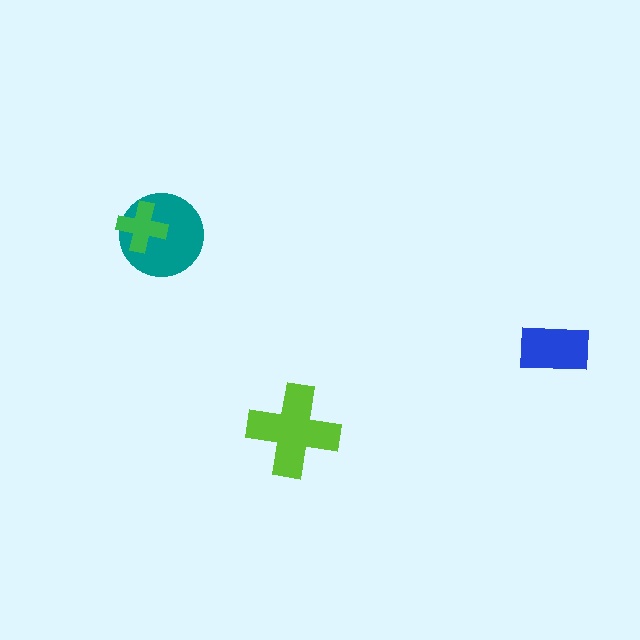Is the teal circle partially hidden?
Yes, it is partially covered by another shape.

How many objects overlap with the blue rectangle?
0 objects overlap with the blue rectangle.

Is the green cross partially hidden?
No, no other shape covers it.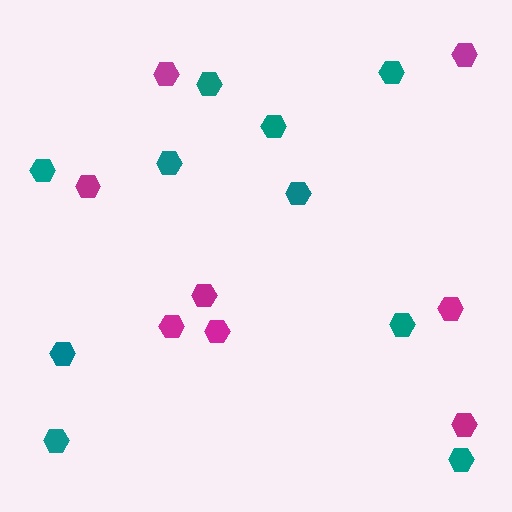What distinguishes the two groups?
There are 2 groups: one group of magenta hexagons (8) and one group of teal hexagons (10).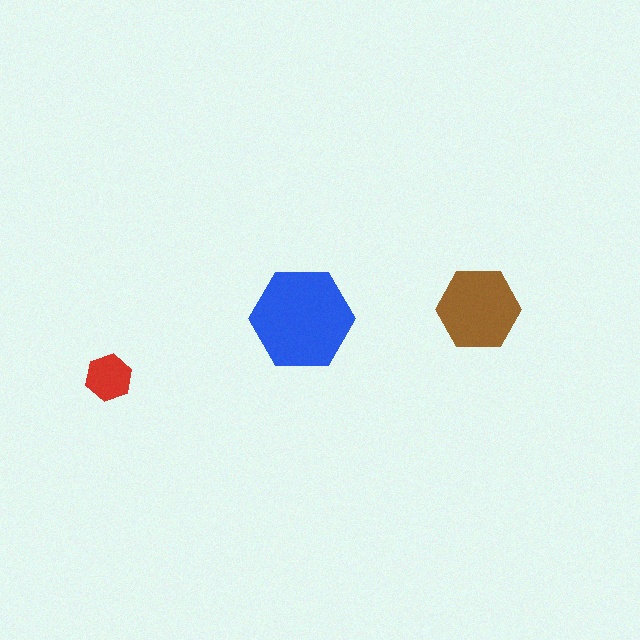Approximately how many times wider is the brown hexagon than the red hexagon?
About 2 times wider.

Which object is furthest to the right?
The brown hexagon is rightmost.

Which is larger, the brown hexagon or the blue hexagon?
The blue one.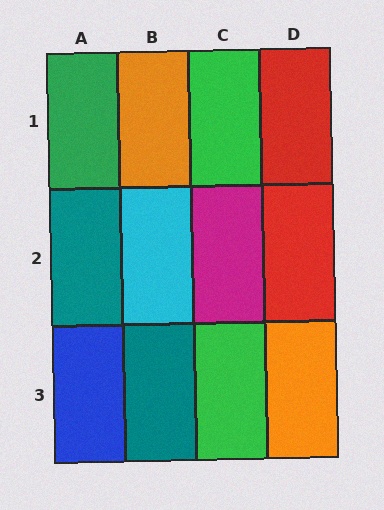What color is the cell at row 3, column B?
Teal.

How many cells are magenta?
1 cell is magenta.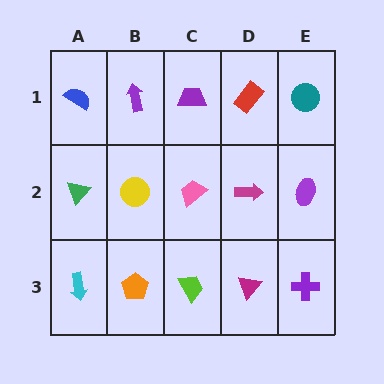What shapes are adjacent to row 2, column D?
A red rectangle (row 1, column D), a magenta triangle (row 3, column D), a pink trapezoid (row 2, column C), a purple ellipse (row 2, column E).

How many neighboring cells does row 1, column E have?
2.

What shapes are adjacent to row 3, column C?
A pink trapezoid (row 2, column C), an orange pentagon (row 3, column B), a magenta triangle (row 3, column D).